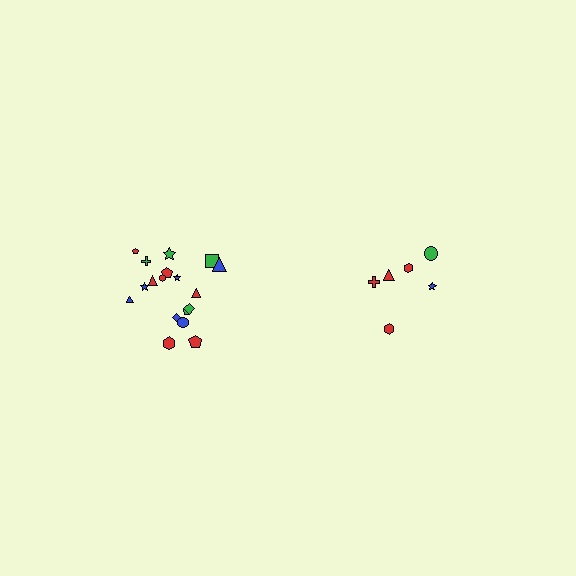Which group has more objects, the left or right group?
The left group.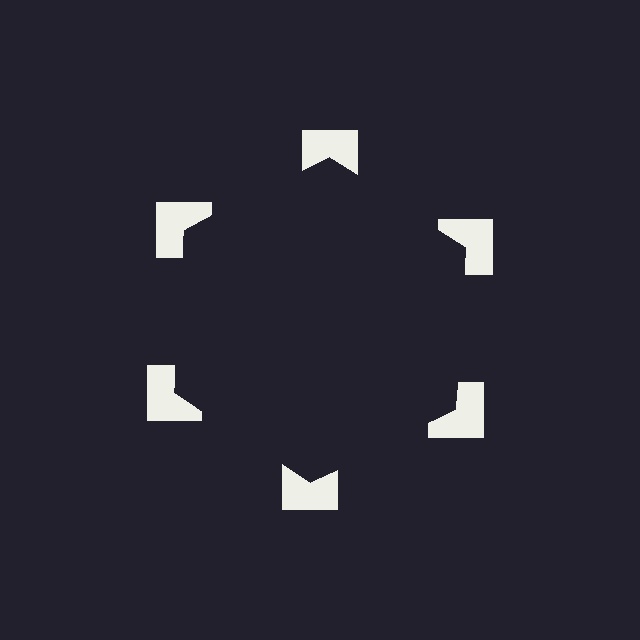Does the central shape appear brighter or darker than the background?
It typically appears slightly darker than the background, even though no actual brightness change is drawn.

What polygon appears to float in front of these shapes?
An illusory hexagon — its edges are inferred from the aligned wedge cuts in the notched squares, not physically drawn.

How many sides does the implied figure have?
6 sides.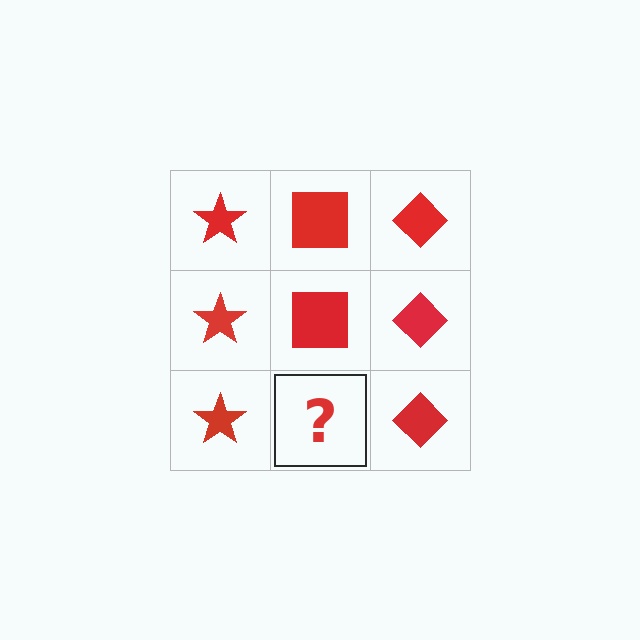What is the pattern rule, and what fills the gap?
The rule is that each column has a consistent shape. The gap should be filled with a red square.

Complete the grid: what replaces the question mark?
The question mark should be replaced with a red square.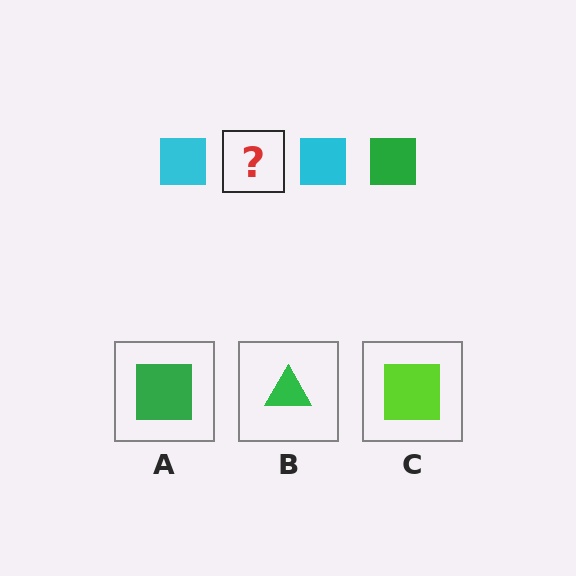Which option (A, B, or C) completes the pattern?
A.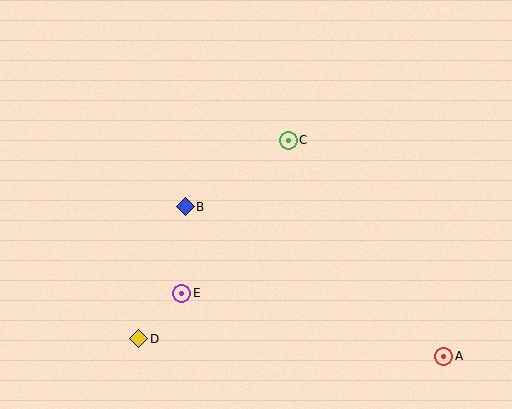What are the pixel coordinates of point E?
Point E is at (182, 293).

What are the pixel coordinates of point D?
Point D is at (139, 339).